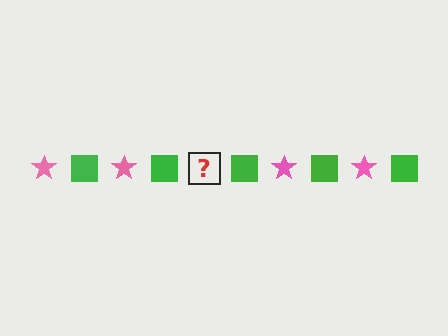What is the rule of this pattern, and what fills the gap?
The rule is that the pattern alternates between pink star and green square. The gap should be filled with a pink star.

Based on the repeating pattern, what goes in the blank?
The blank should be a pink star.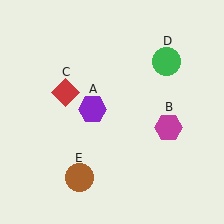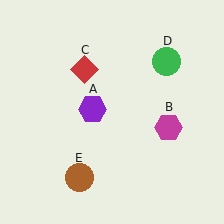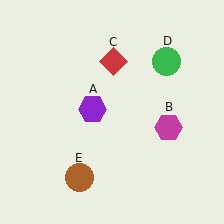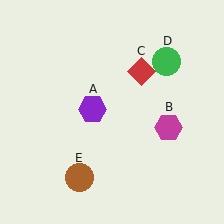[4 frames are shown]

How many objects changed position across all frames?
1 object changed position: red diamond (object C).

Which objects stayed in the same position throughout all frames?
Purple hexagon (object A) and magenta hexagon (object B) and green circle (object D) and brown circle (object E) remained stationary.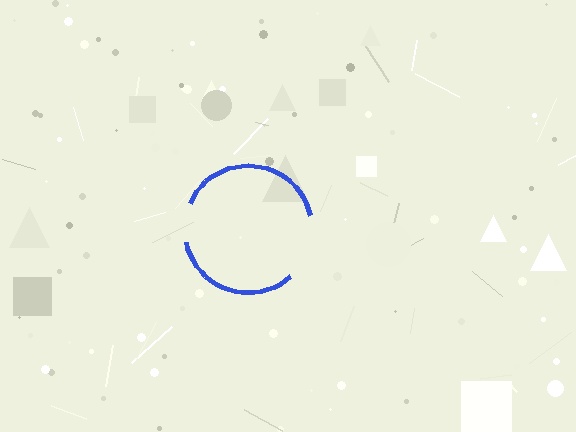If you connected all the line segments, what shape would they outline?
They would outline a circle.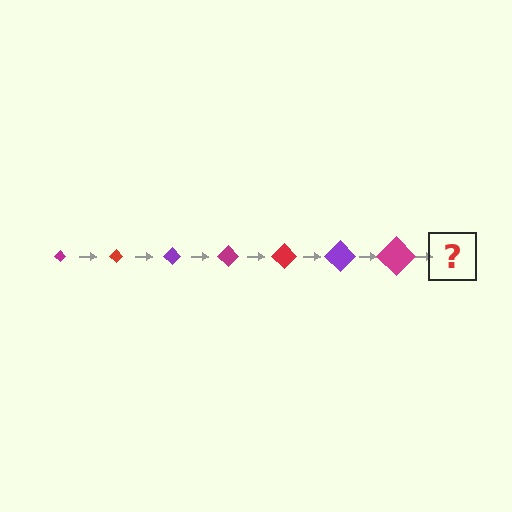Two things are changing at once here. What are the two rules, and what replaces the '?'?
The two rules are that the diamond grows larger each step and the color cycles through magenta, red, and purple. The '?' should be a red diamond, larger than the previous one.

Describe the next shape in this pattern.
It should be a red diamond, larger than the previous one.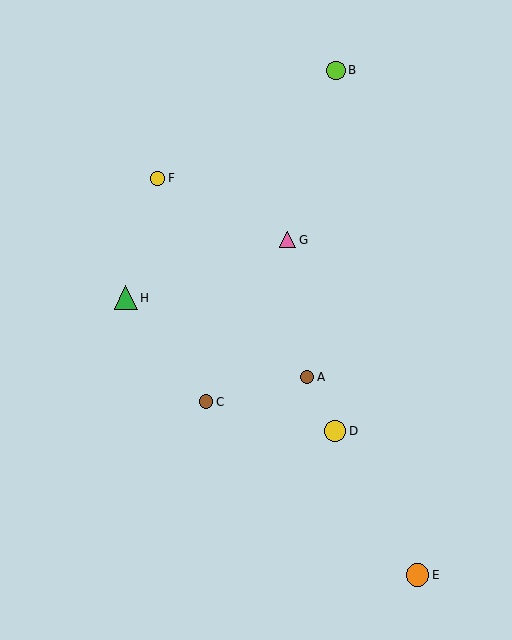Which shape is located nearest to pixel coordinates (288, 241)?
The pink triangle (labeled G) at (288, 240) is nearest to that location.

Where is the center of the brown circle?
The center of the brown circle is at (307, 377).